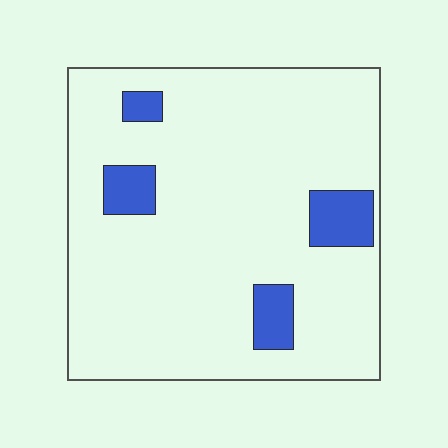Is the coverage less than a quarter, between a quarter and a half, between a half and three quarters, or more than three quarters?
Less than a quarter.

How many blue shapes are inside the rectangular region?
4.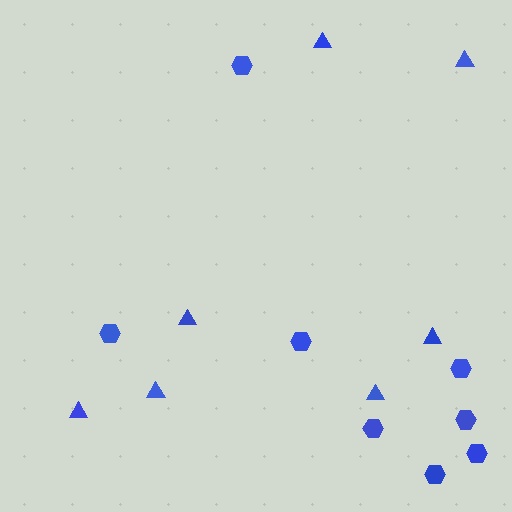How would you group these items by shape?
There are 2 groups: one group of triangles (7) and one group of hexagons (8).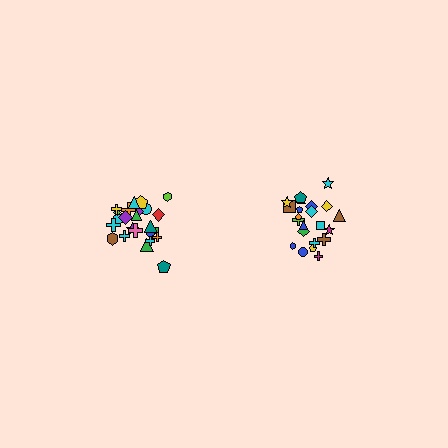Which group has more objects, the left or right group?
The left group.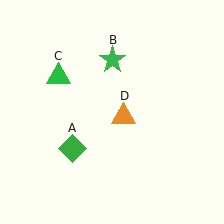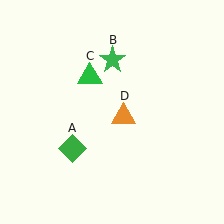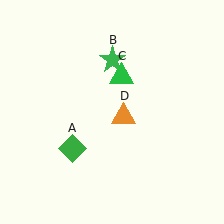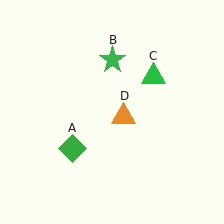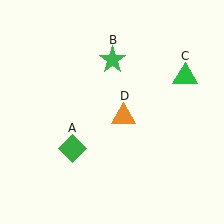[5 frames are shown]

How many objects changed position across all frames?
1 object changed position: green triangle (object C).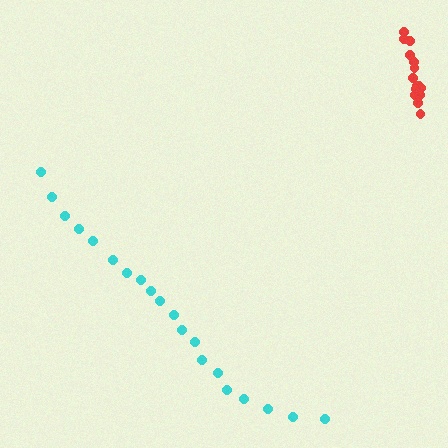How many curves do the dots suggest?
There are 2 distinct paths.